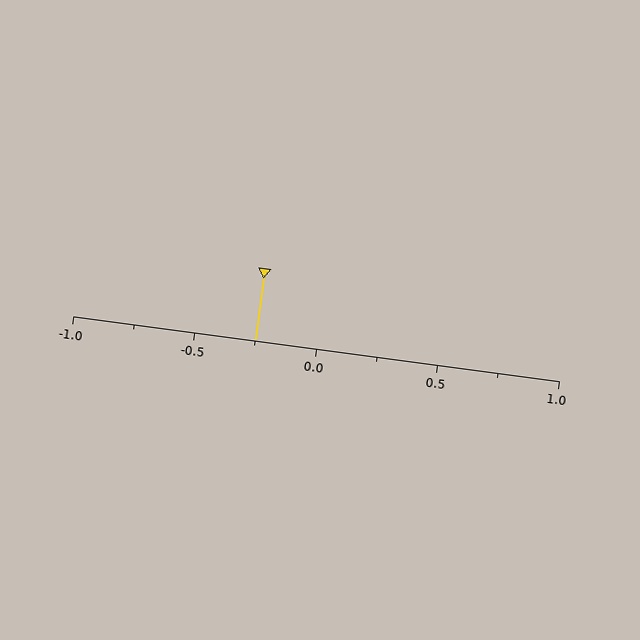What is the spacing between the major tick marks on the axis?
The major ticks are spaced 0.5 apart.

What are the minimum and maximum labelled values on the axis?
The axis runs from -1.0 to 1.0.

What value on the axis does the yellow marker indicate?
The marker indicates approximately -0.25.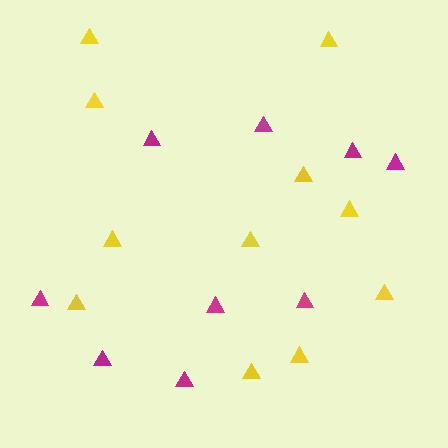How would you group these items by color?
There are 2 groups: one group of yellow triangles (11) and one group of magenta triangles (9).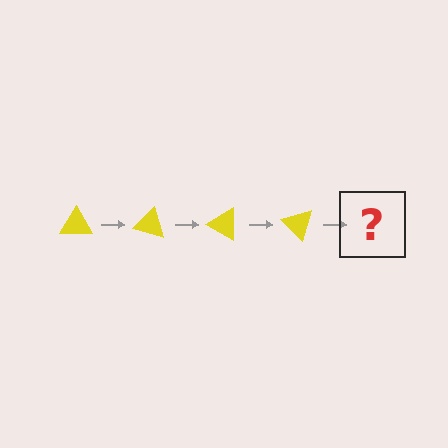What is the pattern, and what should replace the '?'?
The pattern is that the triangle rotates 15 degrees each step. The '?' should be a yellow triangle rotated 60 degrees.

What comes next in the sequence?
The next element should be a yellow triangle rotated 60 degrees.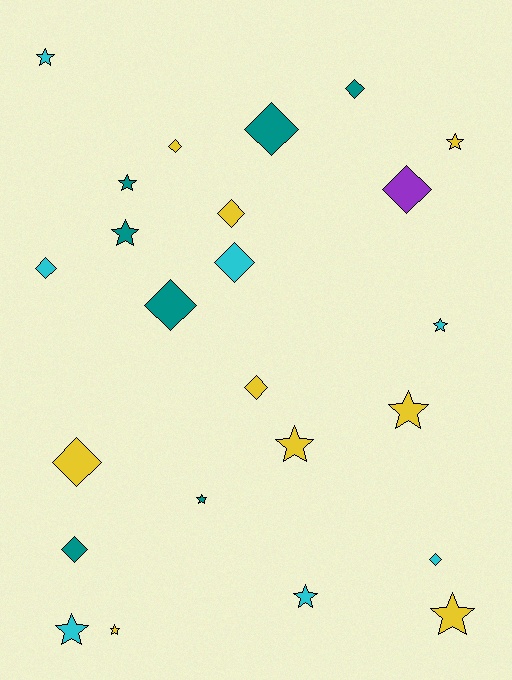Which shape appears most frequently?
Diamond, with 12 objects.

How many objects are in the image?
There are 24 objects.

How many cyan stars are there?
There are 4 cyan stars.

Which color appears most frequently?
Yellow, with 9 objects.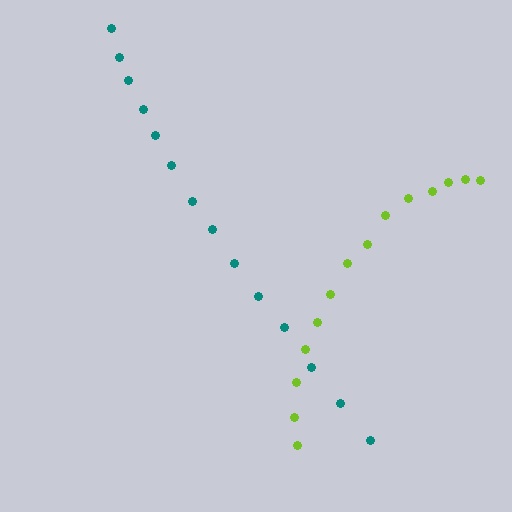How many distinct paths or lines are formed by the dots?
There are 2 distinct paths.